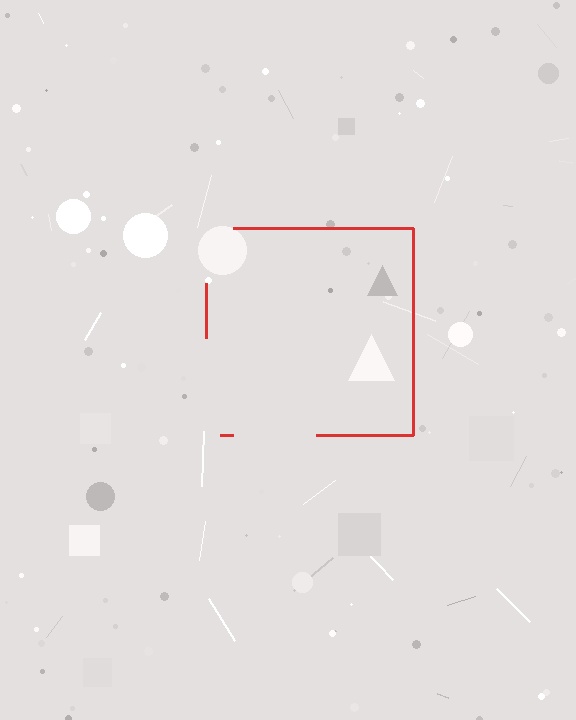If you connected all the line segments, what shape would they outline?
They would outline a square.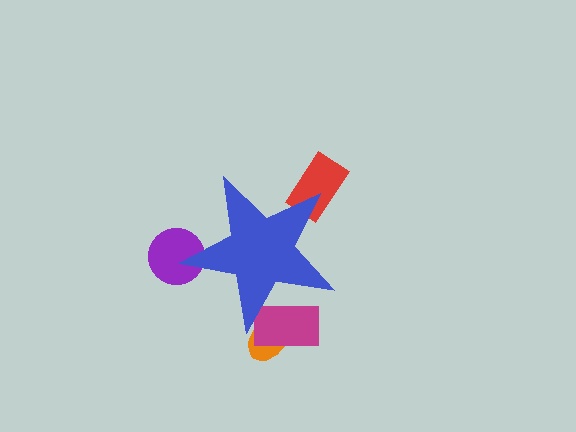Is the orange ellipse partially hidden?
Yes, the orange ellipse is partially hidden behind the blue star.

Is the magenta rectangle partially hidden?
Yes, the magenta rectangle is partially hidden behind the blue star.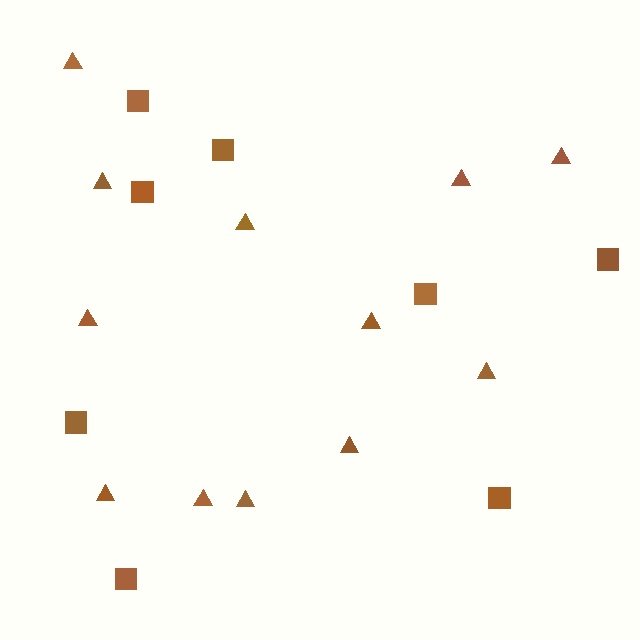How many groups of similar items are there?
There are 2 groups: one group of squares (8) and one group of triangles (12).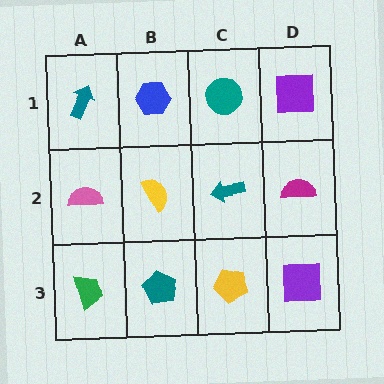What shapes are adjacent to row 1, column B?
A yellow semicircle (row 2, column B), a teal arrow (row 1, column A), a teal circle (row 1, column C).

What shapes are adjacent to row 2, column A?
A teal arrow (row 1, column A), a green trapezoid (row 3, column A), a yellow semicircle (row 2, column B).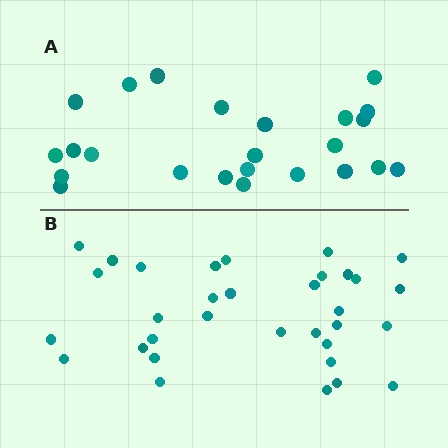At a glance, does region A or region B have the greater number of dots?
Region B (the bottom region) has more dots.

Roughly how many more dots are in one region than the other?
Region B has roughly 8 or so more dots than region A.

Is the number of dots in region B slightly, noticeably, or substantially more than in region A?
Region B has noticeably more, but not dramatically so. The ratio is roughly 1.4 to 1.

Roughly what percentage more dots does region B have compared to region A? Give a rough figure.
About 40% more.